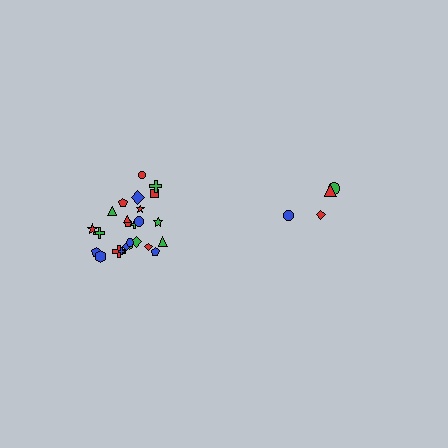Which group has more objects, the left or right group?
The left group.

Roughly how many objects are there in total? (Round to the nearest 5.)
Roughly 30 objects in total.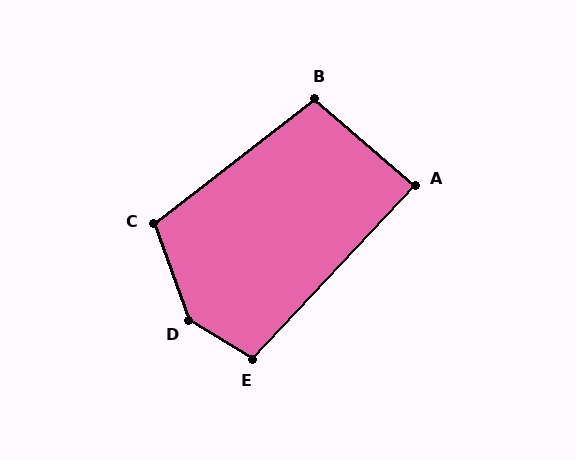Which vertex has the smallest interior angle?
A, at approximately 88 degrees.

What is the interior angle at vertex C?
Approximately 108 degrees (obtuse).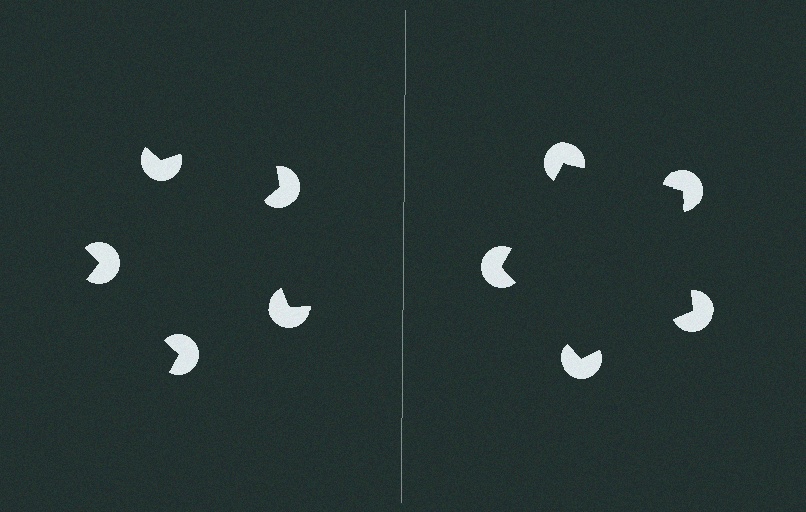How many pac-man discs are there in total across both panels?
10 — 5 on each side.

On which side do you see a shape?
An illusory pentagon appears on the right side. On the left side the wedge cuts are rotated, so no coherent shape forms.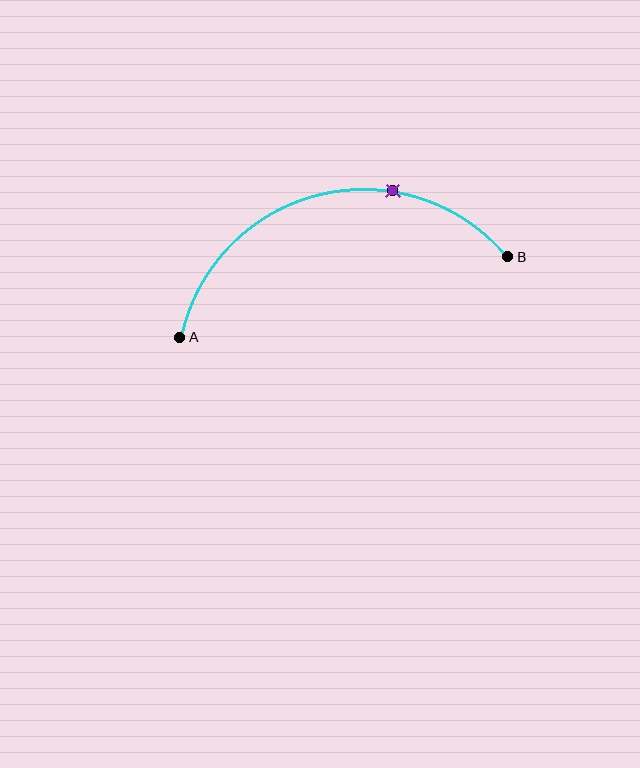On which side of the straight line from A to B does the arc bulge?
The arc bulges above the straight line connecting A and B.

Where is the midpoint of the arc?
The arc midpoint is the point on the curve farthest from the straight line joining A and B. It sits above that line.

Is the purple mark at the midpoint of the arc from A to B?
No. The purple mark lies on the arc but is closer to endpoint B. The arc midpoint would be at the point on the curve equidistant along the arc from both A and B.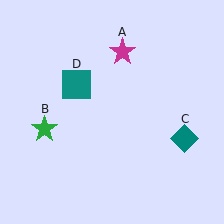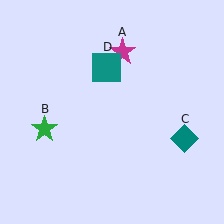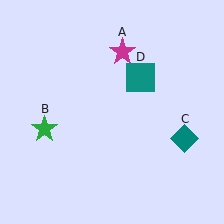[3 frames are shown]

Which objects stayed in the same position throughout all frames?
Magenta star (object A) and green star (object B) and teal diamond (object C) remained stationary.